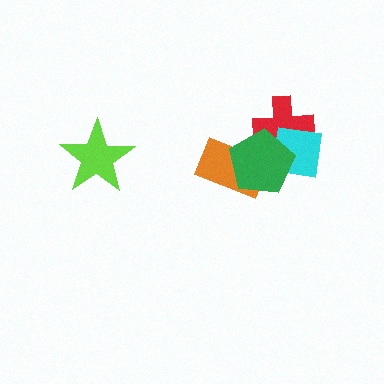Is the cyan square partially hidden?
Yes, it is partially covered by another shape.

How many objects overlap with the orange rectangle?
1 object overlaps with the orange rectangle.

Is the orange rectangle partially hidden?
Yes, it is partially covered by another shape.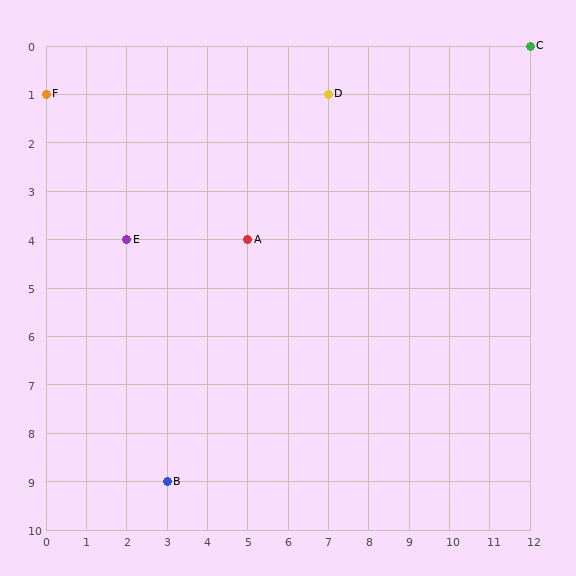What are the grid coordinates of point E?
Point E is at grid coordinates (2, 4).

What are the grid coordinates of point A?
Point A is at grid coordinates (5, 4).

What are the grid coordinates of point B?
Point B is at grid coordinates (3, 9).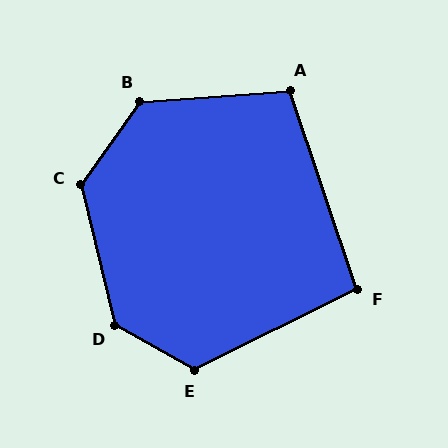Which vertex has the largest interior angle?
D, at approximately 133 degrees.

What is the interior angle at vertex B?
Approximately 129 degrees (obtuse).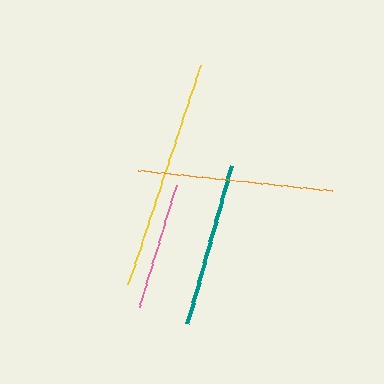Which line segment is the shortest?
The pink line is the shortest at approximately 127 pixels.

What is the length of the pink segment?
The pink segment is approximately 127 pixels long.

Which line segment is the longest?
The yellow line is the longest at approximately 230 pixels.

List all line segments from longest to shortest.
From longest to shortest: yellow, orange, teal, pink.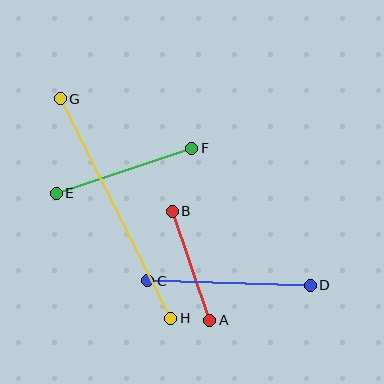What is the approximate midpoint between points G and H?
The midpoint is at approximately (116, 209) pixels.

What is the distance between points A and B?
The distance is approximately 115 pixels.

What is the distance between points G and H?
The distance is approximately 246 pixels.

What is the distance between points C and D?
The distance is approximately 163 pixels.